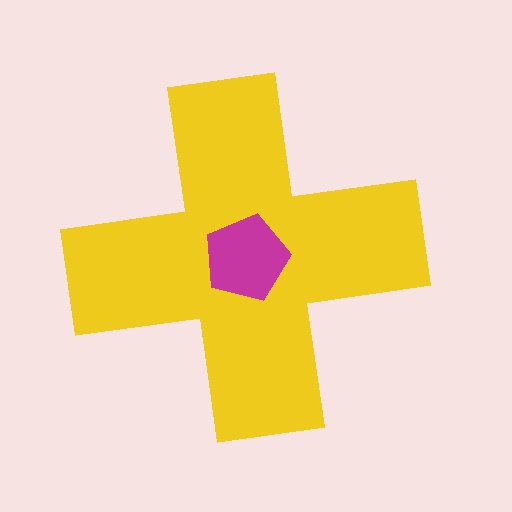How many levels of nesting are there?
2.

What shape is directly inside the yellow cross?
The magenta pentagon.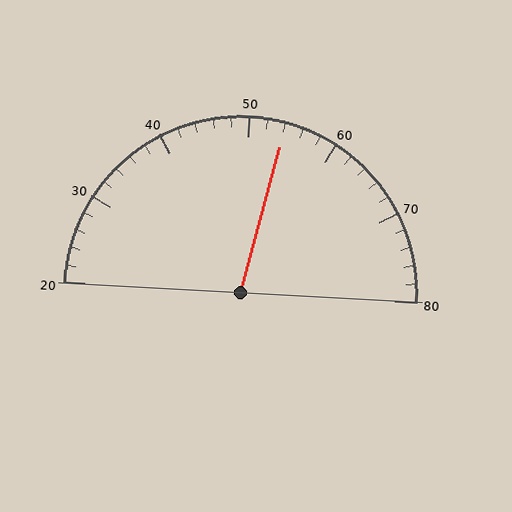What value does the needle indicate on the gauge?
The needle indicates approximately 54.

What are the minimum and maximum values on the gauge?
The gauge ranges from 20 to 80.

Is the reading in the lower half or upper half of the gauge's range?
The reading is in the upper half of the range (20 to 80).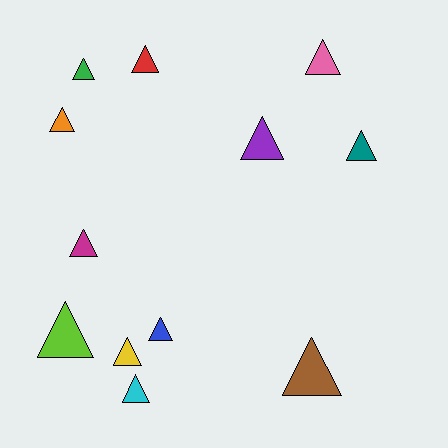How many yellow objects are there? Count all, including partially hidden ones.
There is 1 yellow object.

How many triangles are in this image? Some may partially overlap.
There are 12 triangles.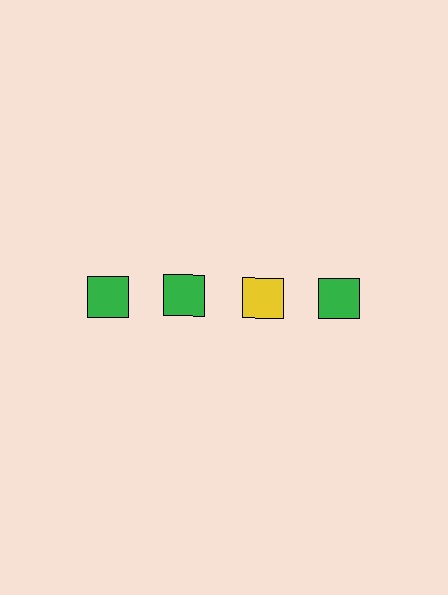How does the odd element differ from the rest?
It has a different color: yellow instead of green.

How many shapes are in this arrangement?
There are 4 shapes arranged in a grid pattern.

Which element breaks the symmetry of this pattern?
The yellow square in the top row, center column breaks the symmetry. All other shapes are green squares.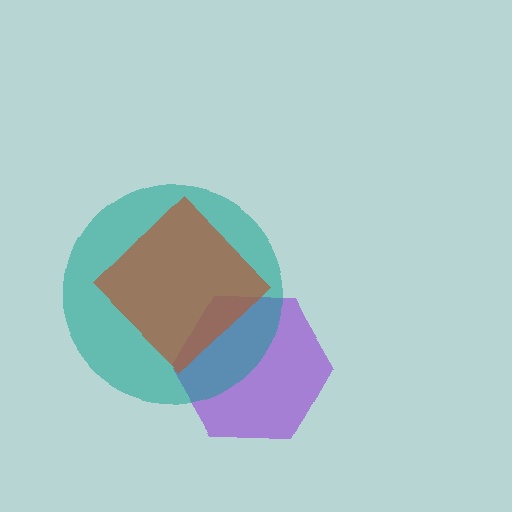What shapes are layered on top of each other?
The layered shapes are: a purple hexagon, a teal circle, a brown diamond.